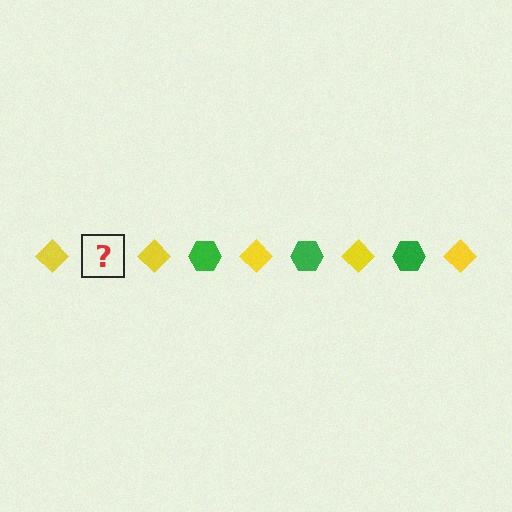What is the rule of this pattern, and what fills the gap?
The rule is that the pattern alternates between yellow diamond and green hexagon. The gap should be filled with a green hexagon.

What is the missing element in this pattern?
The missing element is a green hexagon.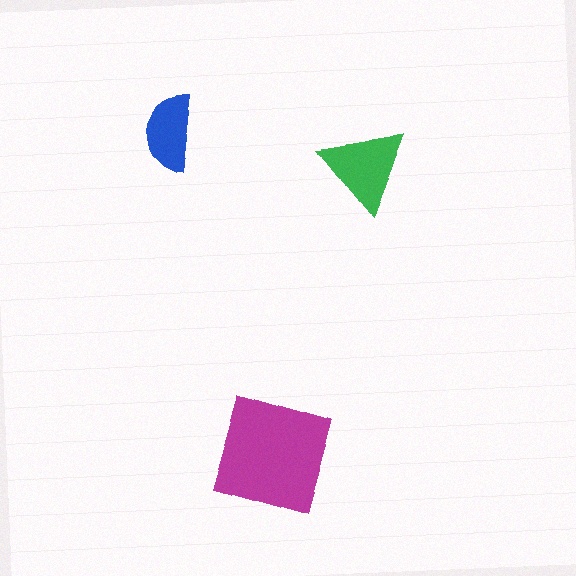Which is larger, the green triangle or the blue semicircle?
The green triangle.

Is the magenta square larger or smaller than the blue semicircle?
Larger.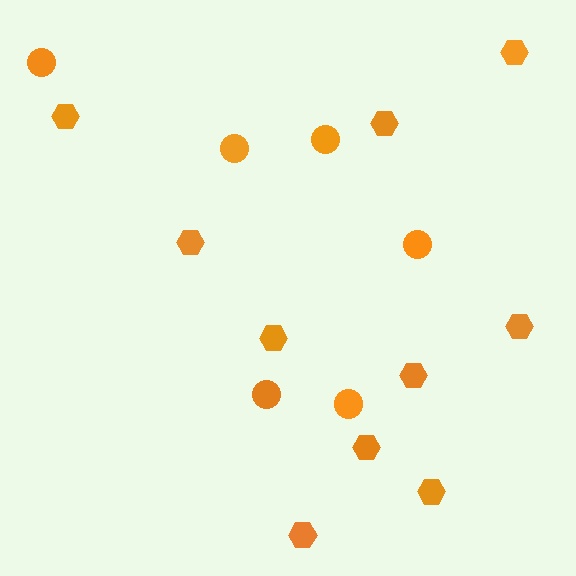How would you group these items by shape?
There are 2 groups: one group of circles (6) and one group of hexagons (10).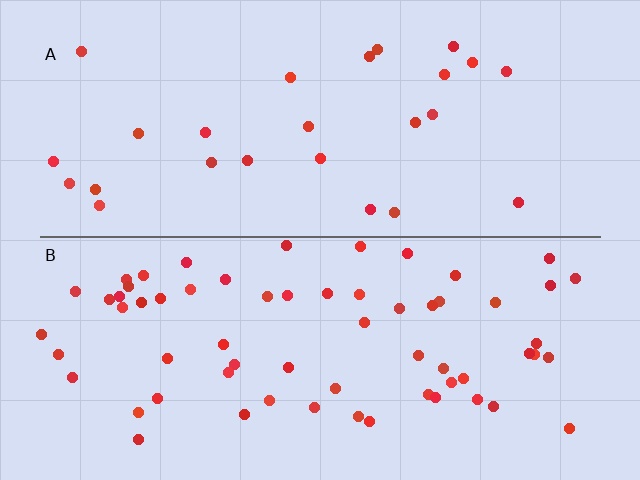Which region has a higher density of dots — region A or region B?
B (the bottom).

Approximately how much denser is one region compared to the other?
Approximately 2.4× — region B over region A.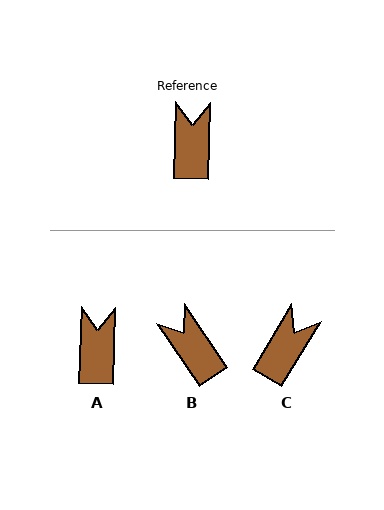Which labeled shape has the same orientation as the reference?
A.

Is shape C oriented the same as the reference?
No, it is off by about 29 degrees.